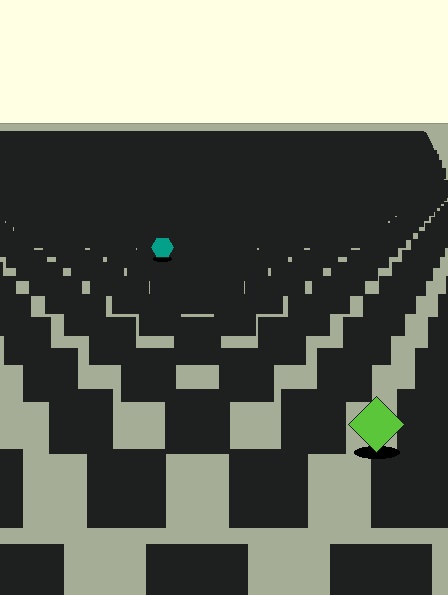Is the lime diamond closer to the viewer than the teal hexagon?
Yes. The lime diamond is closer — you can tell from the texture gradient: the ground texture is coarser near it.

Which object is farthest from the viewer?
The teal hexagon is farthest from the viewer. It appears smaller and the ground texture around it is denser.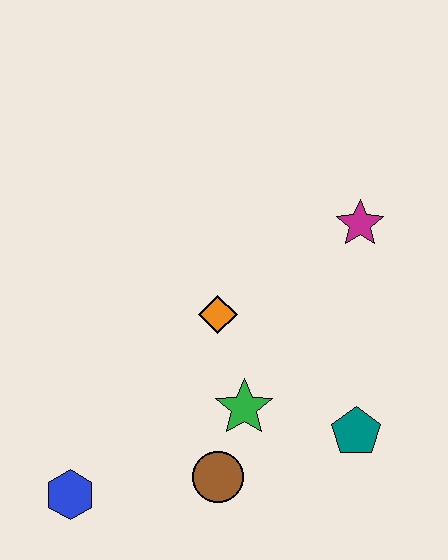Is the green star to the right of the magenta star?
No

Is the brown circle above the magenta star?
No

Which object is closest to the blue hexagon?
The brown circle is closest to the blue hexagon.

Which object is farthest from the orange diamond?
The blue hexagon is farthest from the orange diamond.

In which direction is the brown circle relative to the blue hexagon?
The brown circle is to the right of the blue hexagon.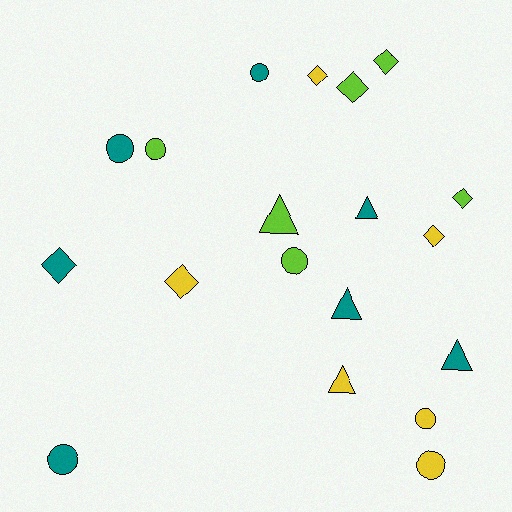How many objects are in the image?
There are 19 objects.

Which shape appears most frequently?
Circle, with 7 objects.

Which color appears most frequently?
Teal, with 7 objects.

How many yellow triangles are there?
There is 1 yellow triangle.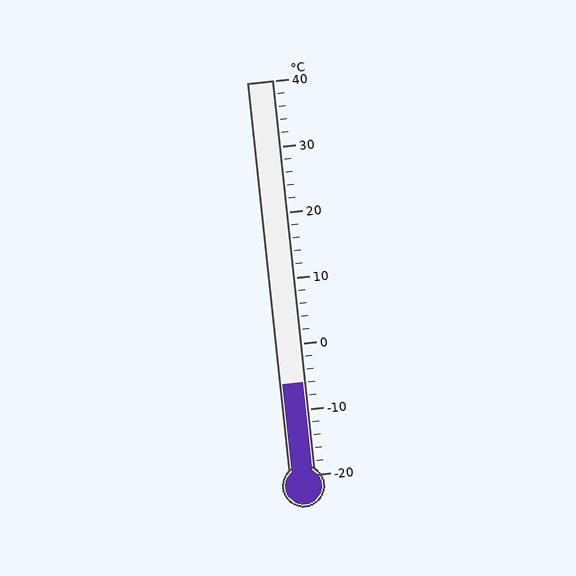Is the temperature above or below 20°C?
The temperature is below 20°C.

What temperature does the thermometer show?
The thermometer shows approximately -6°C.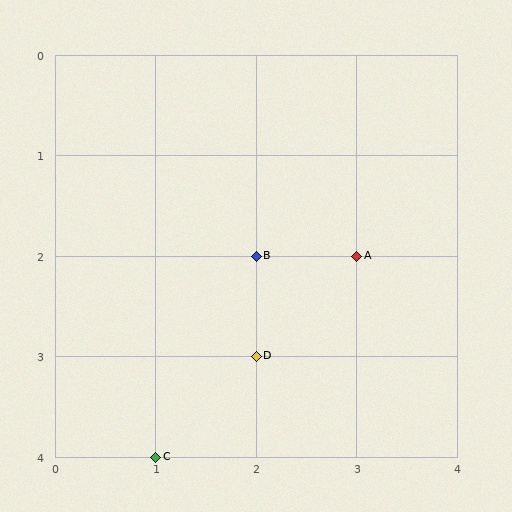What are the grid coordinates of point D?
Point D is at grid coordinates (2, 3).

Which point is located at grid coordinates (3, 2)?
Point A is at (3, 2).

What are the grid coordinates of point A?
Point A is at grid coordinates (3, 2).